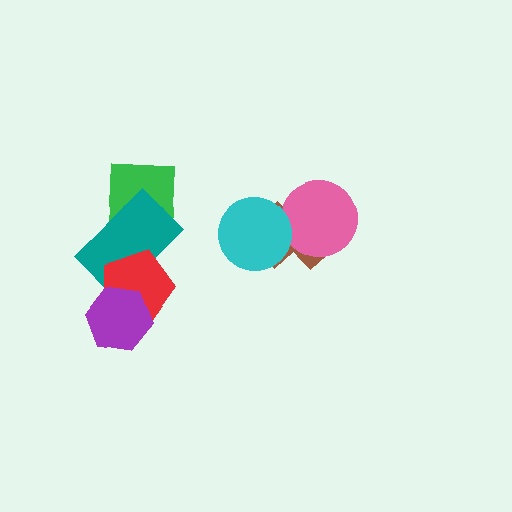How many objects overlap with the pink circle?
2 objects overlap with the pink circle.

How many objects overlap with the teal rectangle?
2 objects overlap with the teal rectangle.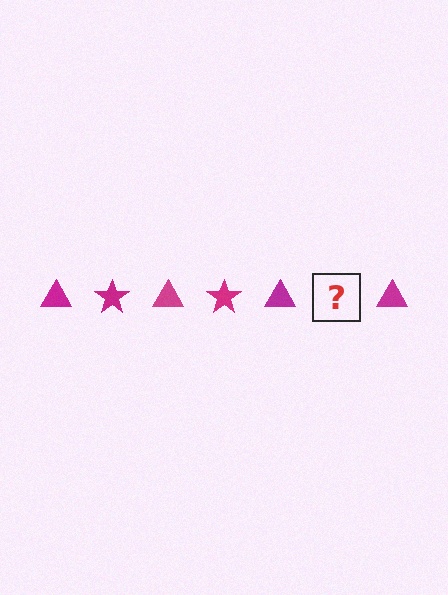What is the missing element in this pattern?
The missing element is a magenta star.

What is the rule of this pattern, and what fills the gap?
The rule is that the pattern cycles through triangle, star shapes in magenta. The gap should be filled with a magenta star.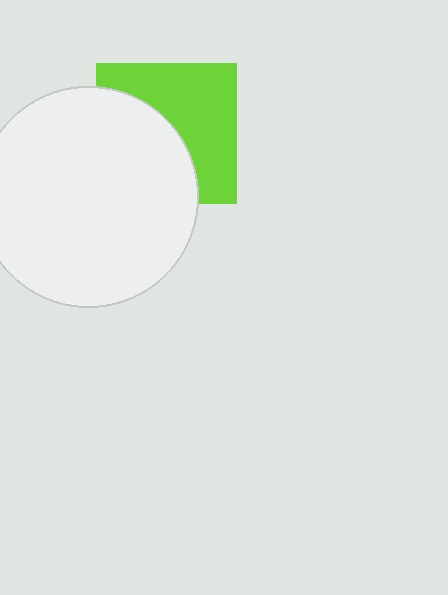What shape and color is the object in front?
The object in front is a white circle.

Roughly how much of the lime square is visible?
About half of it is visible (roughly 52%).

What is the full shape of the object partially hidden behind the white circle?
The partially hidden object is a lime square.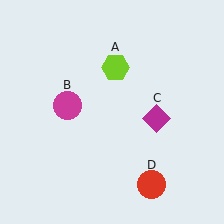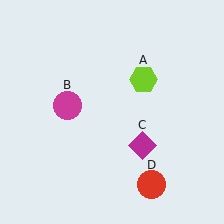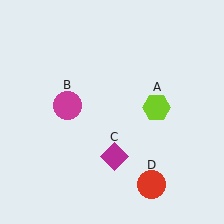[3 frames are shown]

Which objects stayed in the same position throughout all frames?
Magenta circle (object B) and red circle (object D) remained stationary.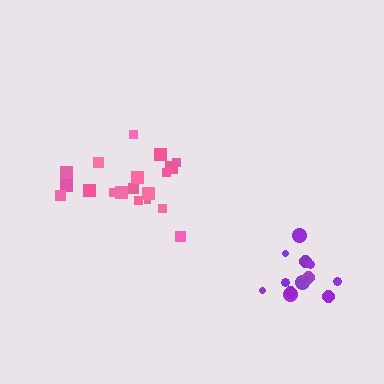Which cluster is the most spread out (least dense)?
Pink.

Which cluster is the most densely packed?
Purple.